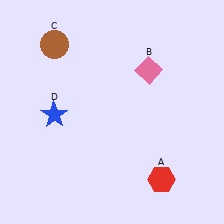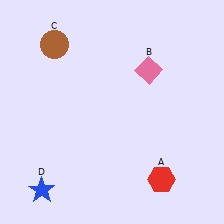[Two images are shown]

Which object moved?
The blue star (D) moved down.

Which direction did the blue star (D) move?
The blue star (D) moved down.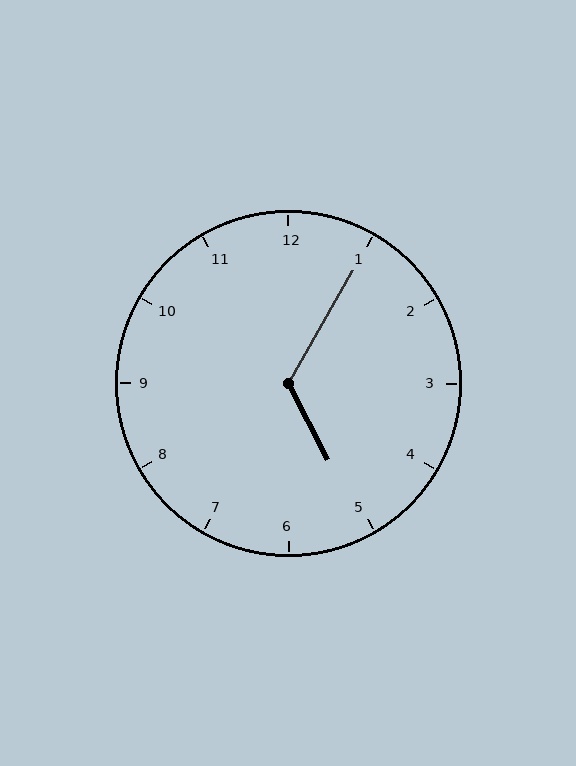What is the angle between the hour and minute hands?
Approximately 122 degrees.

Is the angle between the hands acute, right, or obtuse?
It is obtuse.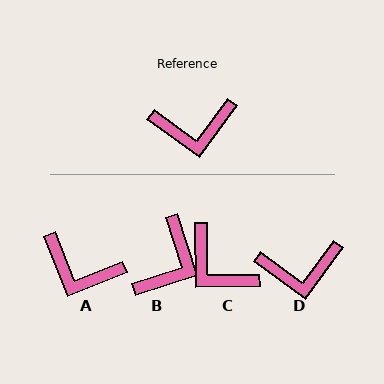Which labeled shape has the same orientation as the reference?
D.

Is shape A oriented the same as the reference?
No, it is off by about 32 degrees.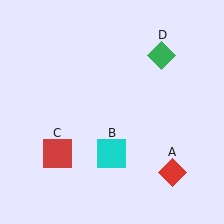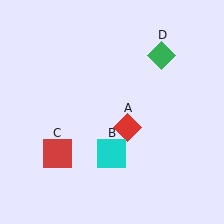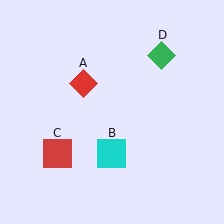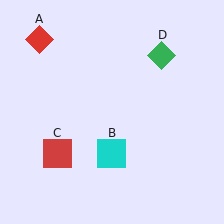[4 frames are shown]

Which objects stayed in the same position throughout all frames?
Cyan square (object B) and red square (object C) and green diamond (object D) remained stationary.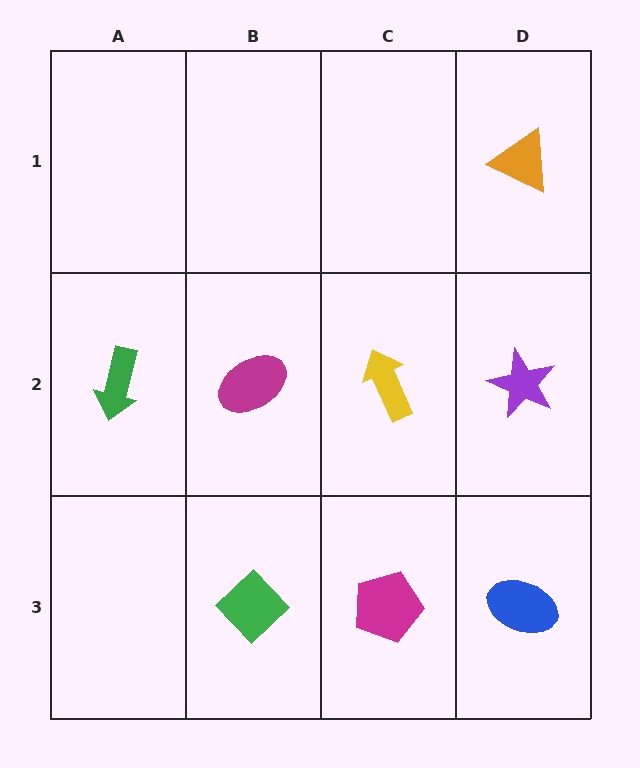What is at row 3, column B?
A green diamond.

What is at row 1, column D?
An orange triangle.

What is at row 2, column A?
A green arrow.